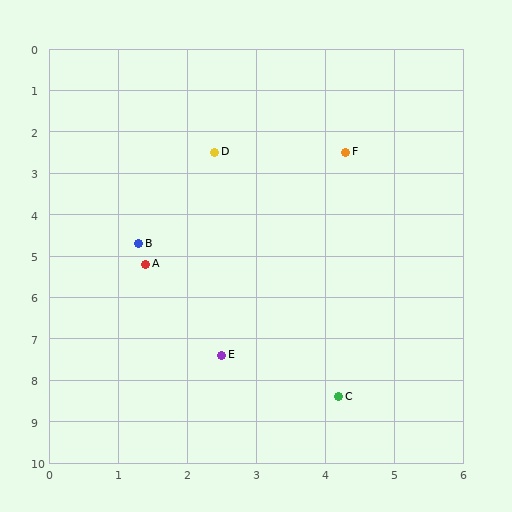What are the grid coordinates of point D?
Point D is at approximately (2.4, 2.5).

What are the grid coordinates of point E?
Point E is at approximately (2.5, 7.4).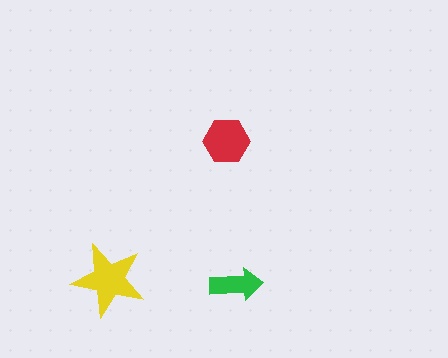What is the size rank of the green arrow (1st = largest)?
3rd.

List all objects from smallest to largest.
The green arrow, the red hexagon, the yellow star.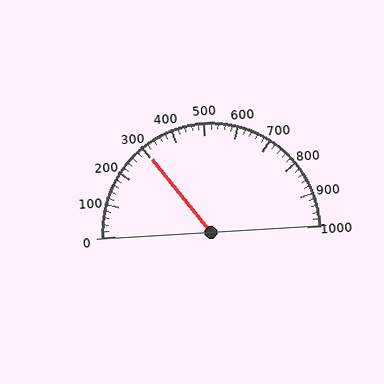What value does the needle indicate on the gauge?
The needle indicates approximately 300.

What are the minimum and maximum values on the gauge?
The gauge ranges from 0 to 1000.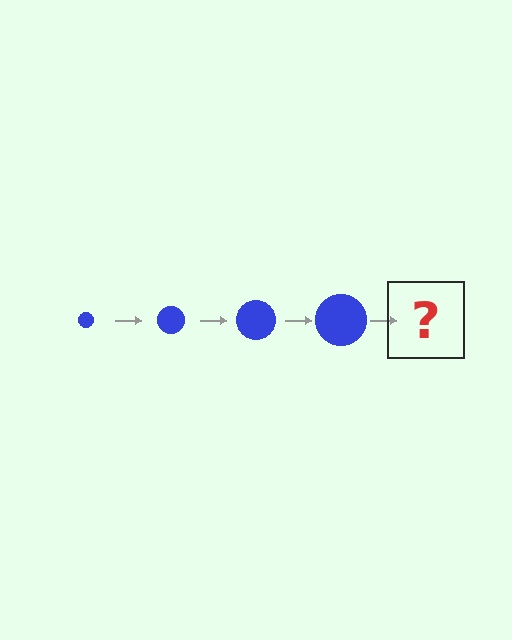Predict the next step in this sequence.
The next step is a blue circle, larger than the previous one.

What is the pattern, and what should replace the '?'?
The pattern is that the circle gets progressively larger each step. The '?' should be a blue circle, larger than the previous one.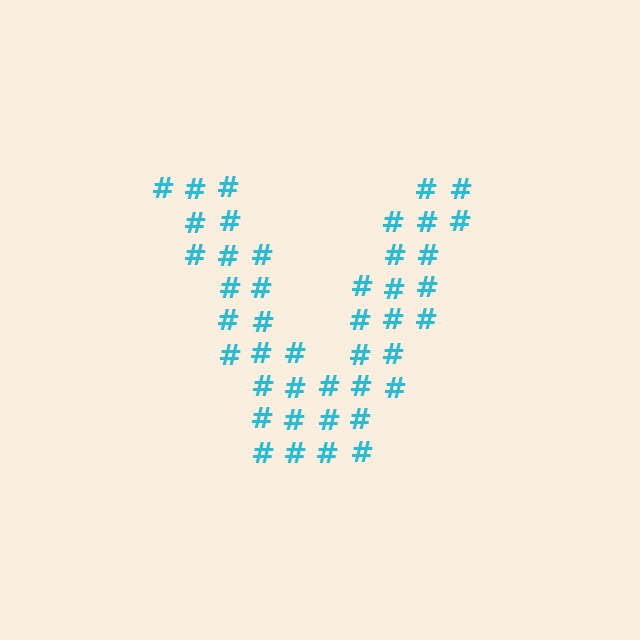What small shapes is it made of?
It is made of small hash symbols.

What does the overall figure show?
The overall figure shows the letter V.